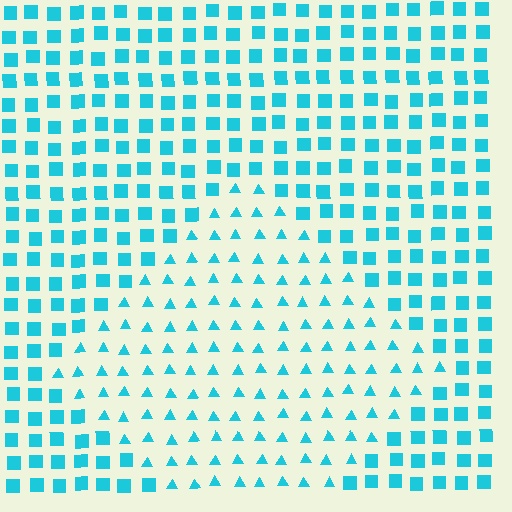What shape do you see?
I see a diamond.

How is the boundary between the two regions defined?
The boundary is defined by a change in element shape: triangles inside vs. squares outside. All elements share the same color and spacing.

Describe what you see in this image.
The image is filled with small cyan elements arranged in a uniform grid. A diamond-shaped region contains triangles, while the surrounding area contains squares. The boundary is defined purely by the change in element shape.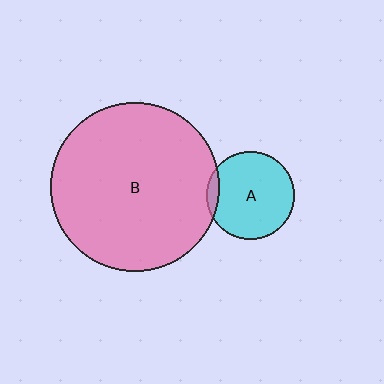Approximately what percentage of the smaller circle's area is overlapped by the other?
Approximately 5%.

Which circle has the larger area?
Circle B (pink).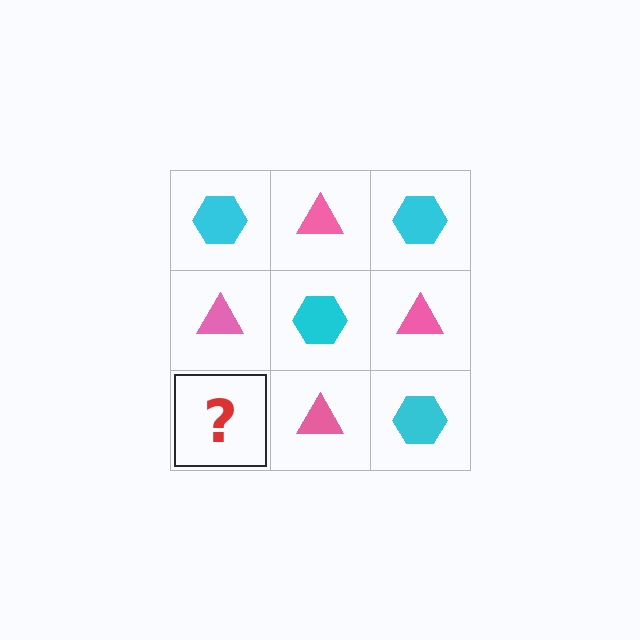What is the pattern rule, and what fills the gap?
The rule is that it alternates cyan hexagon and pink triangle in a checkerboard pattern. The gap should be filled with a cyan hexagon.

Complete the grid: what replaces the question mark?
The question mark should be replaced with a cyan hexagon.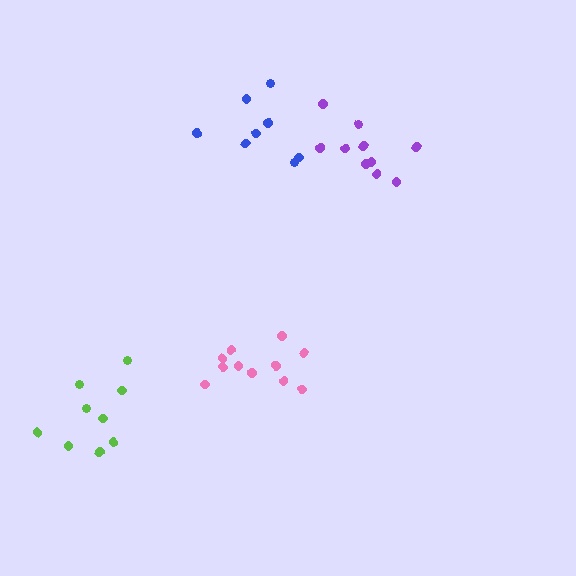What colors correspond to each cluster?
The clusters are colored: pink, purple, lime, blue.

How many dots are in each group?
Group 1: 11 dots, Group 2: 10 dots, Group 3: 9 dots, Group 4: 8 dots (38 total).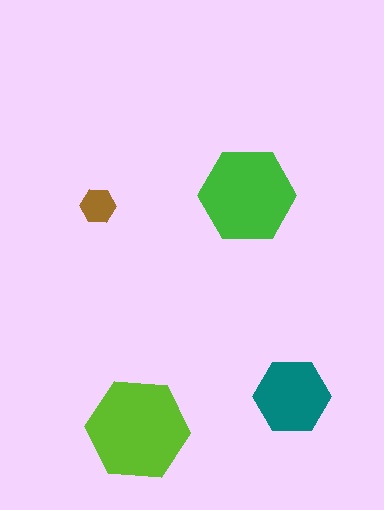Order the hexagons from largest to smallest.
the lime one, the green one, the teal one, the brown one.